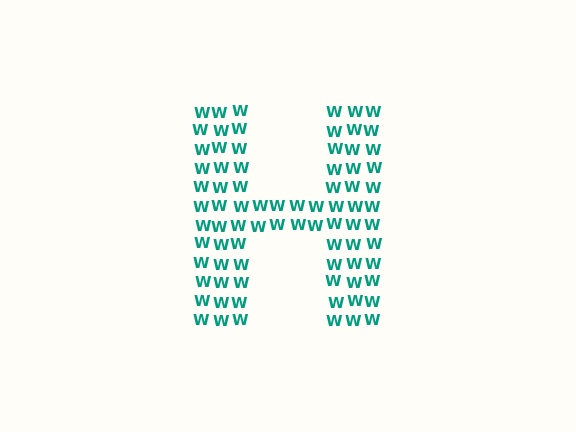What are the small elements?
The small elements are letter W's.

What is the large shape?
The large shape is the letter H.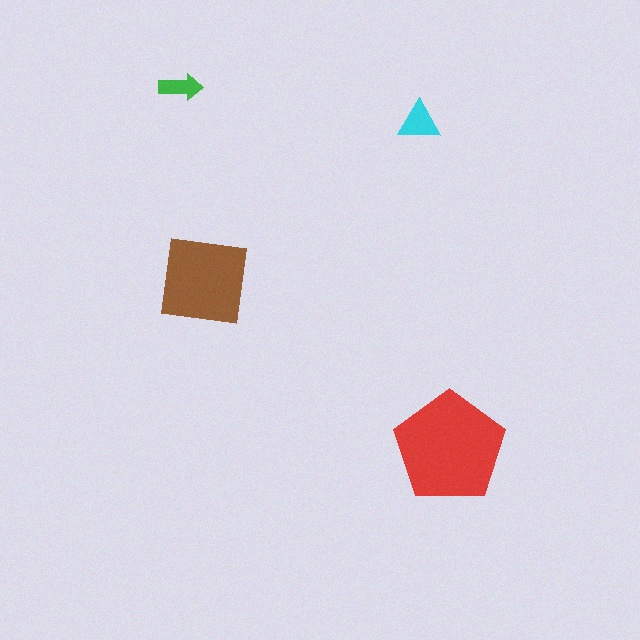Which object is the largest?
The red pentagon.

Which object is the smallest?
The green arrow.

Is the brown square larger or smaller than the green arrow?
Larger.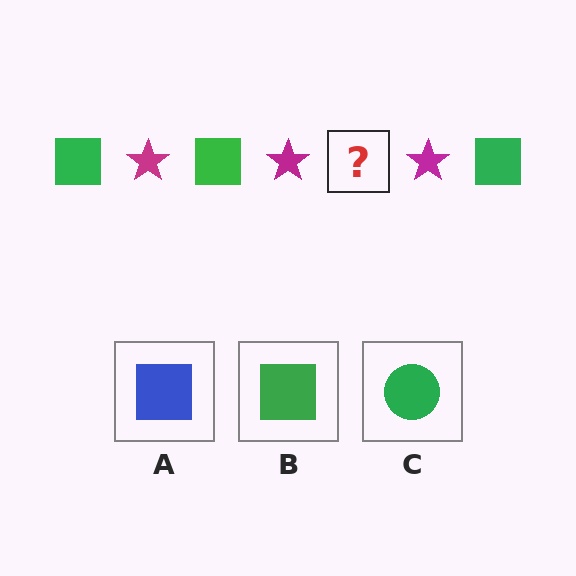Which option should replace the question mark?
Option B.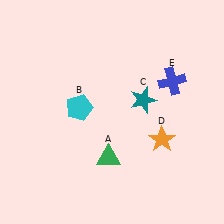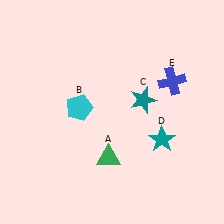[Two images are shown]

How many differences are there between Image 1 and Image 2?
There is 1 difference between the two images.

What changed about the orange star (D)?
In Image 1, D is orange. In Image 2, it changed to teal.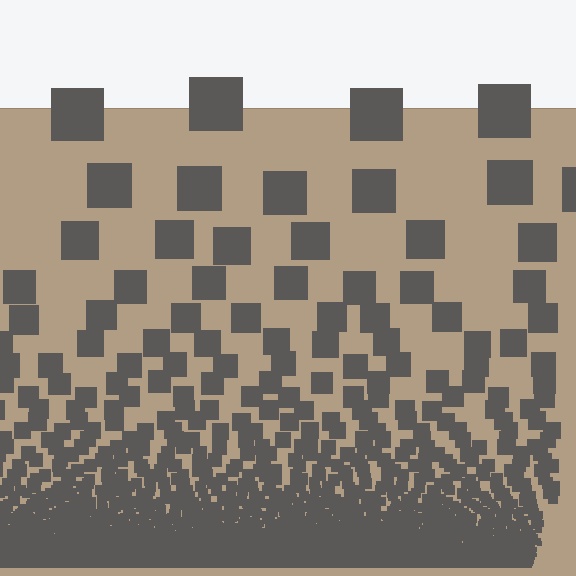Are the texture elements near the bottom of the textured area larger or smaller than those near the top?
Smaller. The gradient is inverted — elements near the bottom are smaller and denser.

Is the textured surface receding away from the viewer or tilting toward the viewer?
The surface appears to tilt toward the viewer. Texture elements get larger and sparser toward the top.